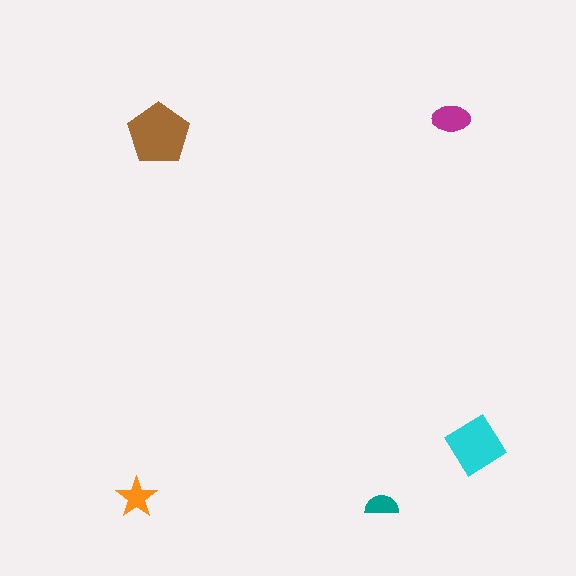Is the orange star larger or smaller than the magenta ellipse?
Smaller.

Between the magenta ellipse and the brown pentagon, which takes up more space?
The brown pentagon.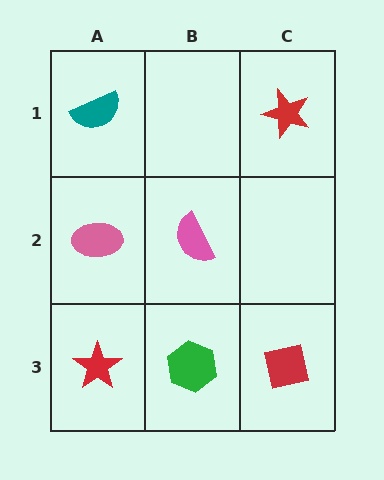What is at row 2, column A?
A pink ellipse.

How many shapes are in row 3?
3 shapes.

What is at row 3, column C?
A red square.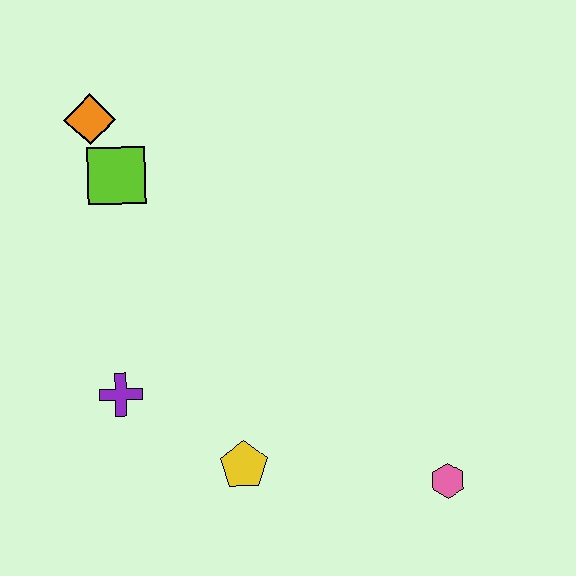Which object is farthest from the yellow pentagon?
The orange diamond is farthest from the yellow pentagon.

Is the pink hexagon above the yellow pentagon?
No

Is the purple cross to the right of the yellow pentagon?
No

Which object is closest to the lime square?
The orange diamond is closest to the lime square.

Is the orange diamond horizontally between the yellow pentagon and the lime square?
No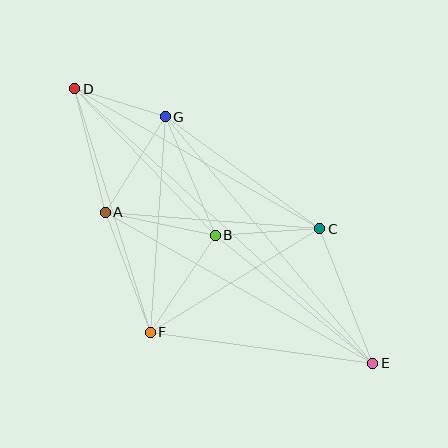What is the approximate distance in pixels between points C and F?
The distance between C and F is approximately 199 pixels.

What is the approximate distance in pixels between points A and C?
The distance between A and C is approximately 215 pixels.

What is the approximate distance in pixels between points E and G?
The distance between E and G is approximately 322 pixels.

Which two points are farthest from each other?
Points D and E are farthest from each other.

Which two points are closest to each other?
Points D and G are closest to each other.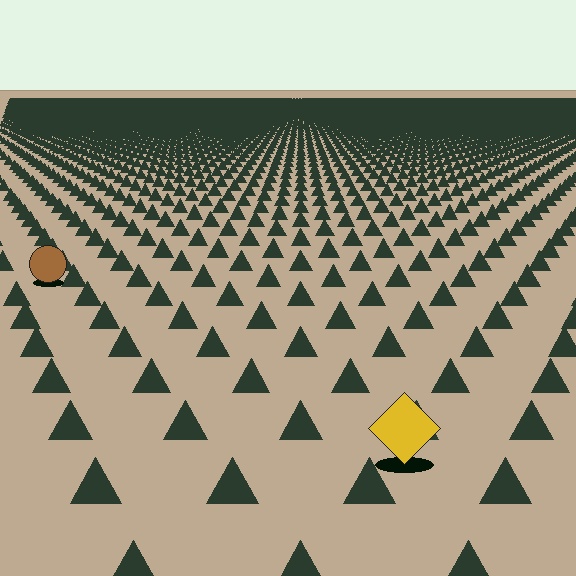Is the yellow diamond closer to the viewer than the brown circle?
Yes. The yellow diamond is closer — you can tell from the texture gradient: the ground texture is coarser near it.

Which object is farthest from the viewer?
The brown circle is farthest from the viewer. It appears smaller and the ground texture around it is denser.